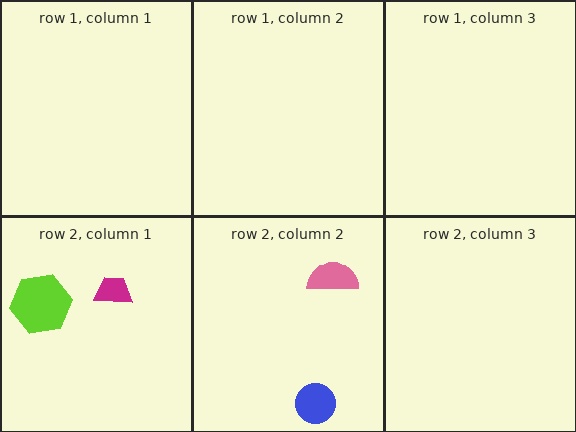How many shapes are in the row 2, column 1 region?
2.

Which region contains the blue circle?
The row 2, column 2 region.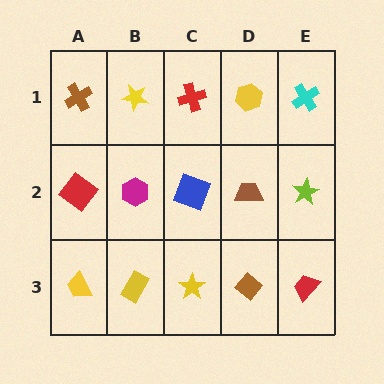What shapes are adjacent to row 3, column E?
A lime star (row 2, column E), a brown diamond (row 3, column D).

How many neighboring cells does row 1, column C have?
3.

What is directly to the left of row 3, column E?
A brown diamond.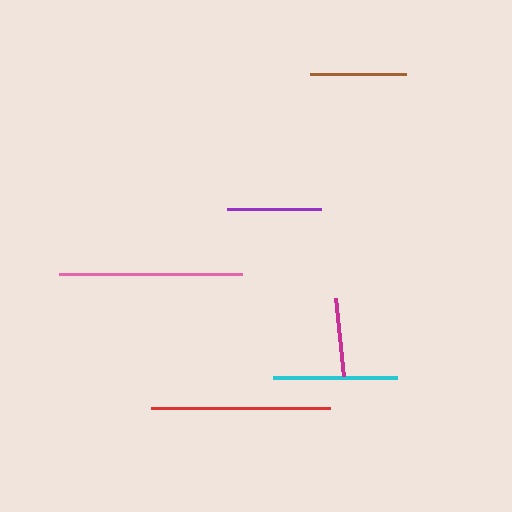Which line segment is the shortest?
The magenta line is the shortest at approximately 78 pixels.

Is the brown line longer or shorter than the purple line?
The brown line is longer than the purple line.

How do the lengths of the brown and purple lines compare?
The brown and purple lines are approximately the same length.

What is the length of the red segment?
The red segment is approximately 179 pixels long.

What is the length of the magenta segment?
The magenta segment is approximately 78 pixels long.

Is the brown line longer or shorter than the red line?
The red line is longer than the brown line.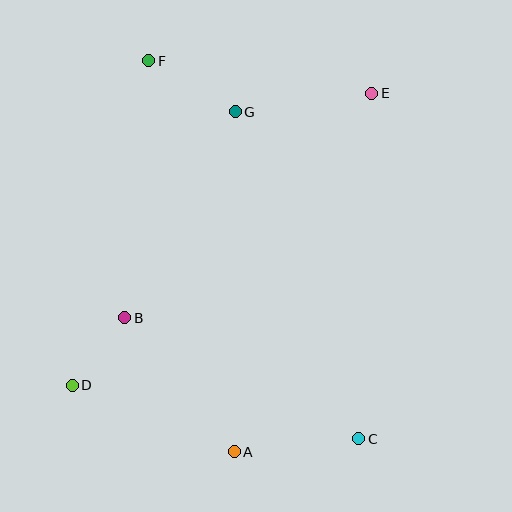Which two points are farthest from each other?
Points C and F are farthest from each other.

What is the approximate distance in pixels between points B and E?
The distance between B and E is approximately 334 pixels.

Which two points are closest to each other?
Points B and D are closest to each other.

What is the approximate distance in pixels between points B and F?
The distance between B and F is approximately 258 pixels.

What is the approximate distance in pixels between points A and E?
The distance between A and E is approximately 384 pixels.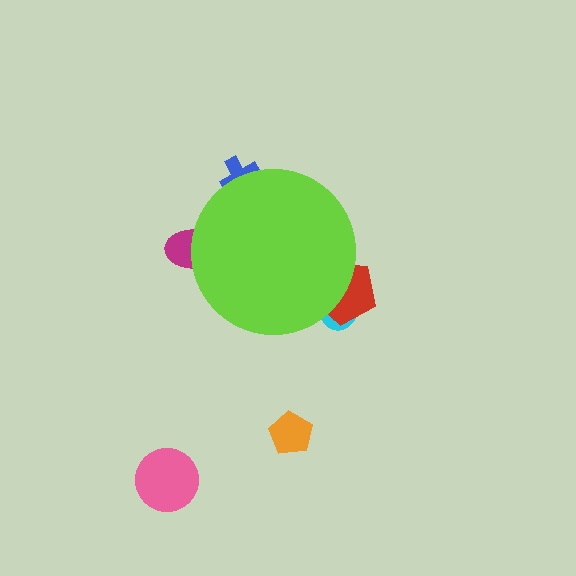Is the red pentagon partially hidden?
Yes, the red pentagon is partially hidden behind the lime circle.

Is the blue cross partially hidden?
Yes, the blue cross is partially hidden behind the lime circle.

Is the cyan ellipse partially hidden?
Yes, the cyan ellipse is partially hidden behind the lime circle.